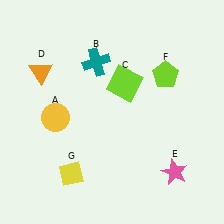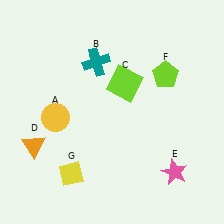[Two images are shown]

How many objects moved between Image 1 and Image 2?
1 object moved between the two images.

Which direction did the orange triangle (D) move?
The orange triangle (D) moved down.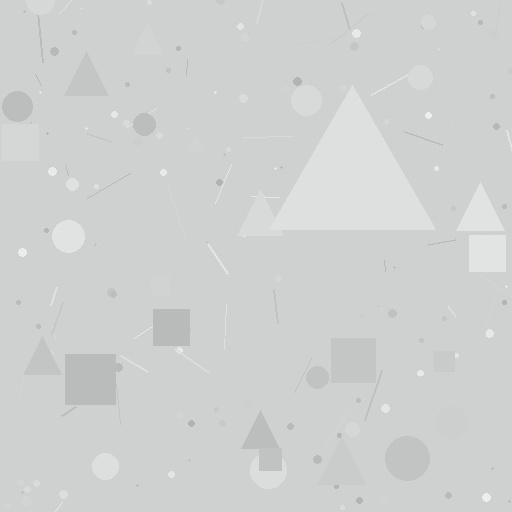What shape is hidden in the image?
A triangle is hidden in the image.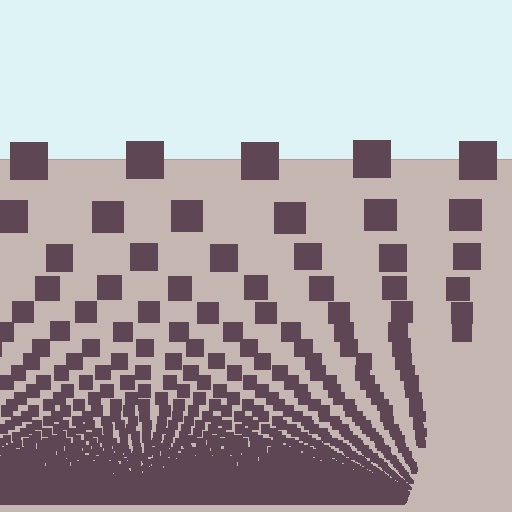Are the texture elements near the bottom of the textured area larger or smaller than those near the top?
Smaller. The gradient is inverted — elements near the bottom are smaller and denser.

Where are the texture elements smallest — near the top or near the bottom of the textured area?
Near the bottom.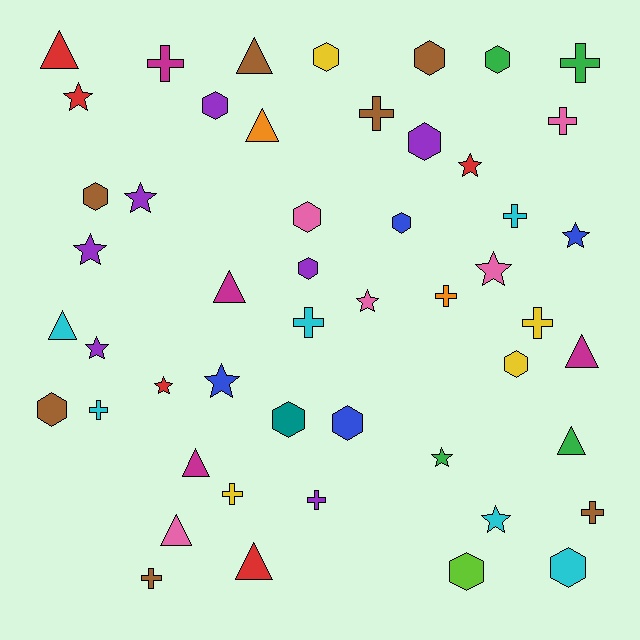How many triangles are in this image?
There are 10 triangles.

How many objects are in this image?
There are 50 objects.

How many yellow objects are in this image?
There are 4 yellow objects.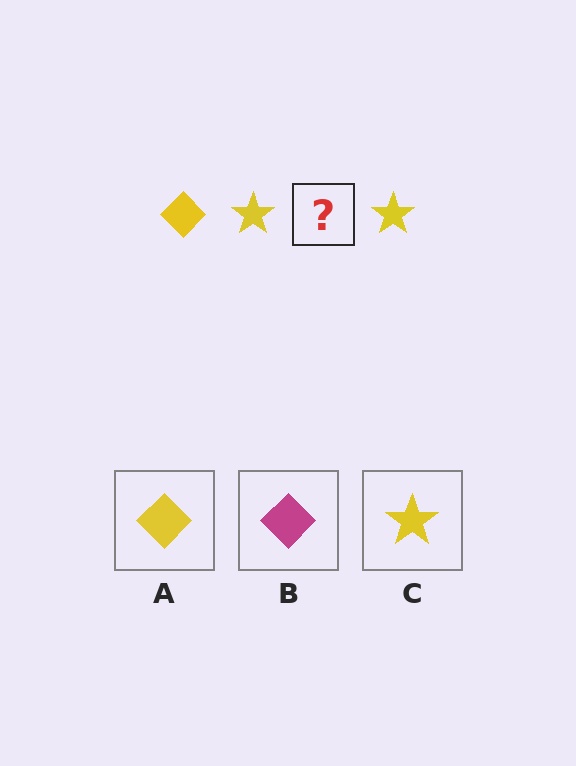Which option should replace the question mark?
Option A.